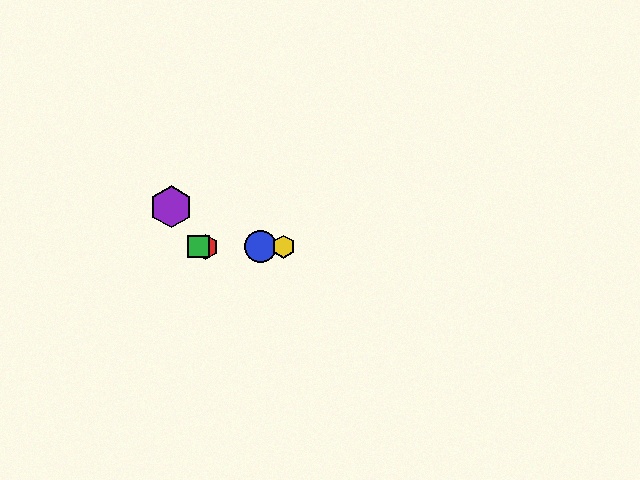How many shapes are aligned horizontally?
4 shapes (the red hexagon, the blue circle, the green square, the yellow hexagon) are aligned horizontally.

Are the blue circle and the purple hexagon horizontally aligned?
No, the blue circle is at y≈247 and the purple hexagon is at y≈207.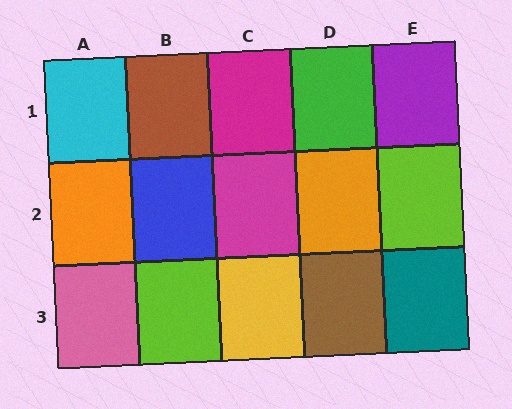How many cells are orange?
2 cells are orange.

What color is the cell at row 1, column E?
Purple.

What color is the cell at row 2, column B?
Blue.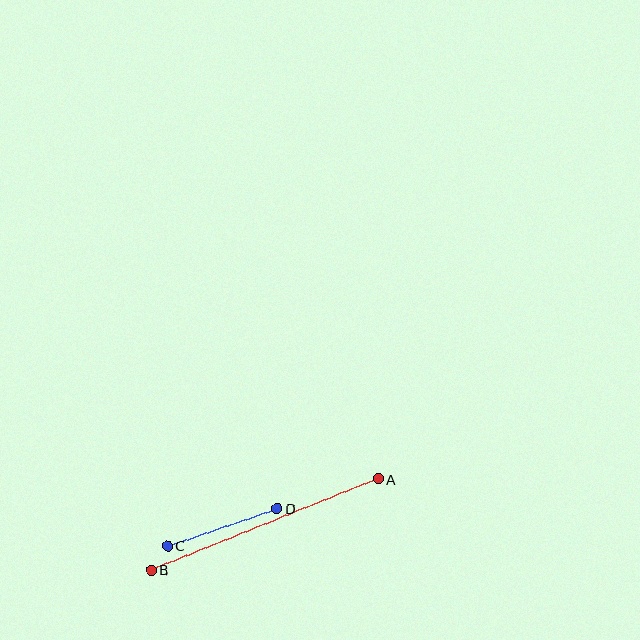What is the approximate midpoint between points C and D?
The midpoint is at approximately (222, 527) pixels.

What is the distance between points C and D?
The distance is approximately 116 pixels.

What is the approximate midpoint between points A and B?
The midpoint is at approximately (265, 524) pixels.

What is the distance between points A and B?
The distance is approximately 245 pixels.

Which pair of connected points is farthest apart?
Points A and B are farthest apart.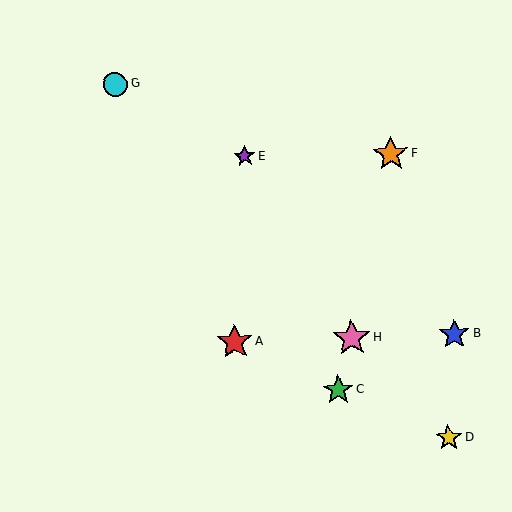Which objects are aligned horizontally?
Objects A, B, H are aligned horizontally.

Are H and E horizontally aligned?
No, H is at y≈338 and E is at y≈156.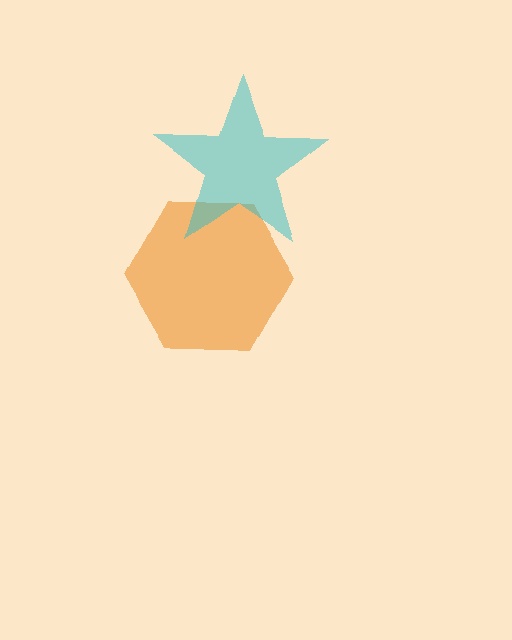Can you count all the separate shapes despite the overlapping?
Yes, there are 2 separate shapes.